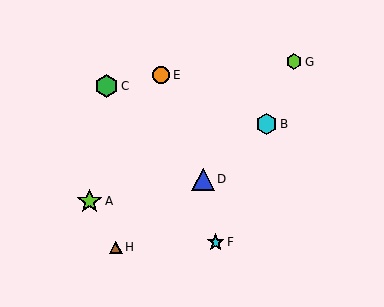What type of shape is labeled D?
Shape D is a blue triangle.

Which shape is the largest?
The lime star (labeled A) is the largest.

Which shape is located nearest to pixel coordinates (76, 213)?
The lime star (labeled A) at (89, 201) is nearest to that location.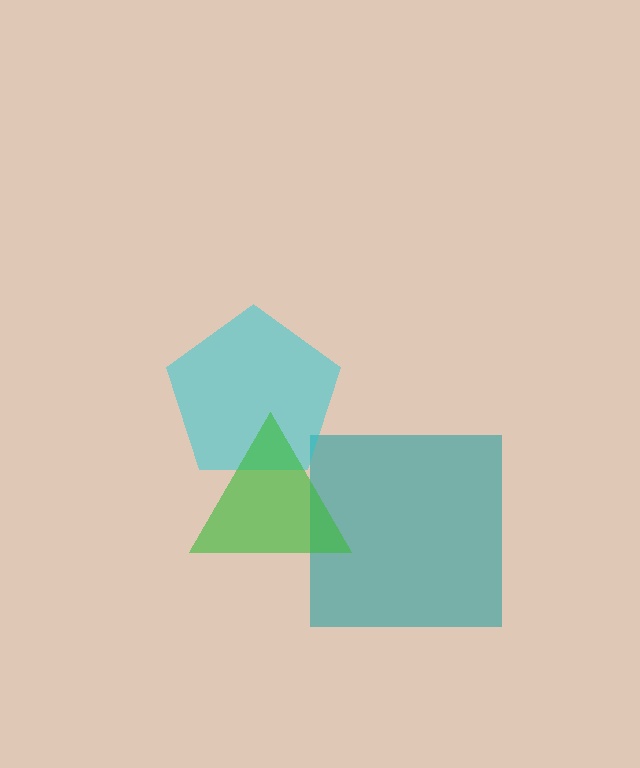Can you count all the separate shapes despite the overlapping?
Yes, there are 3 separate shapes.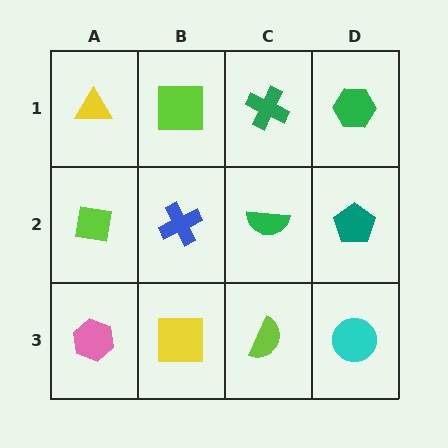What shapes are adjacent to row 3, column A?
A lime square (row 2, column A), a yellow square (row 3, column B).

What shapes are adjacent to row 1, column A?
A lime square (row 2, column A), a lime square (row 1, column B).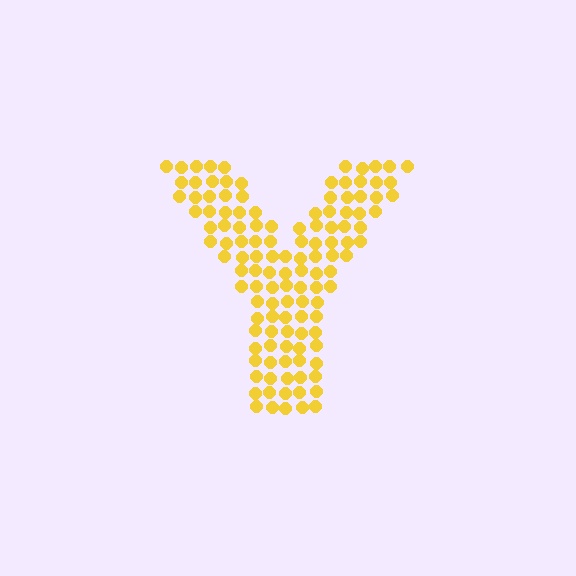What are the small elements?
The small elements are circles.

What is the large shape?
The large shape is the letter Y.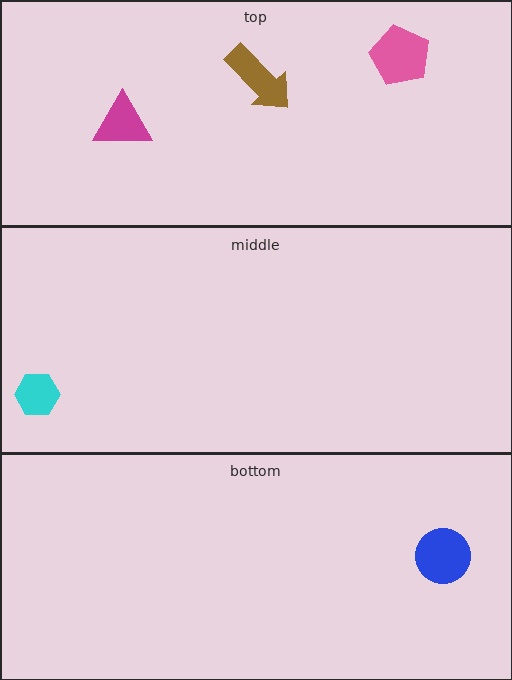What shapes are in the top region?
The pink pentagon, the magenta triangle, the brown arrow.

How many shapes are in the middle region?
1.